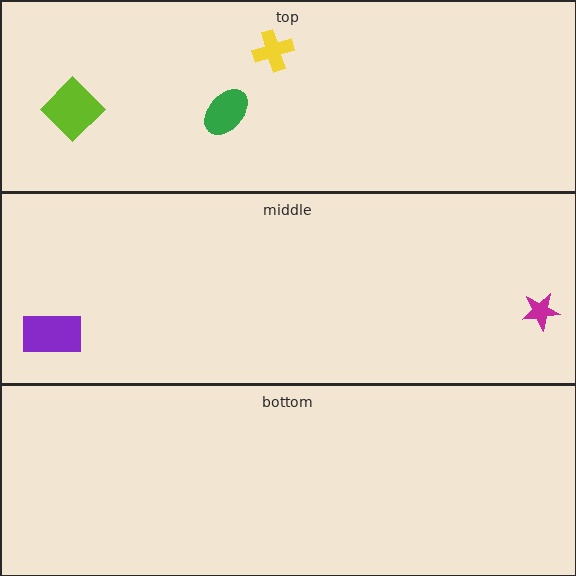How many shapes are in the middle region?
2.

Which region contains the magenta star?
The middle region.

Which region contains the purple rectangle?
The middle region.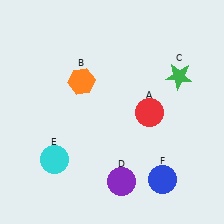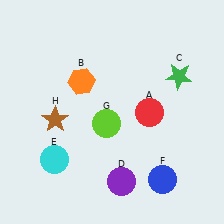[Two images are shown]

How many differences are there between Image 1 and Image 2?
There are 2 differences between the two images.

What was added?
A lime circle (G), a brown star (H) were added in Image 2.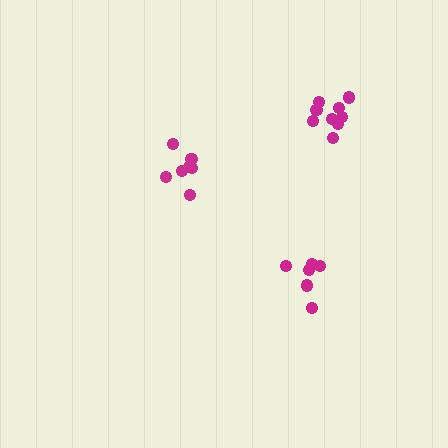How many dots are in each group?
Group 1: 9 dots, Group 2: 7 dots, Group 3: 7 dots (23 total).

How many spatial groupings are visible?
There are 3 spatial groupings.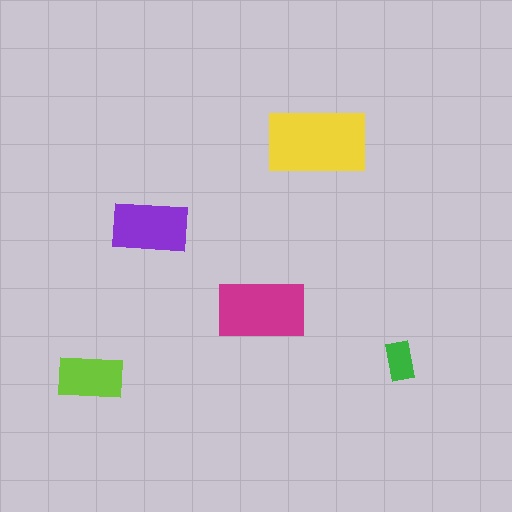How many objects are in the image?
There are 5 objects in the image.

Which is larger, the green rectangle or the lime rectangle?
The lime one.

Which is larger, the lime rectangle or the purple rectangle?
The purple one.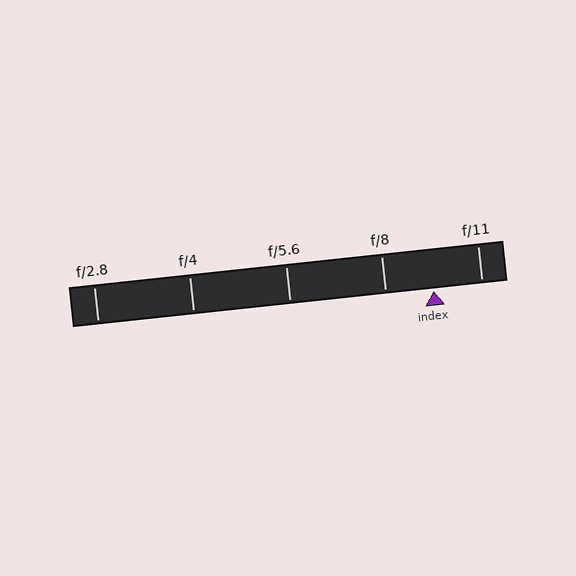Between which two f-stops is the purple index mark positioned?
The index mark is between f/8 and f/11.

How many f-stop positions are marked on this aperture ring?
There are 5 f-stop positions marked.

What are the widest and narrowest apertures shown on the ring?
The widest aperture shown is f/2.8 and the narrowest is f/11.